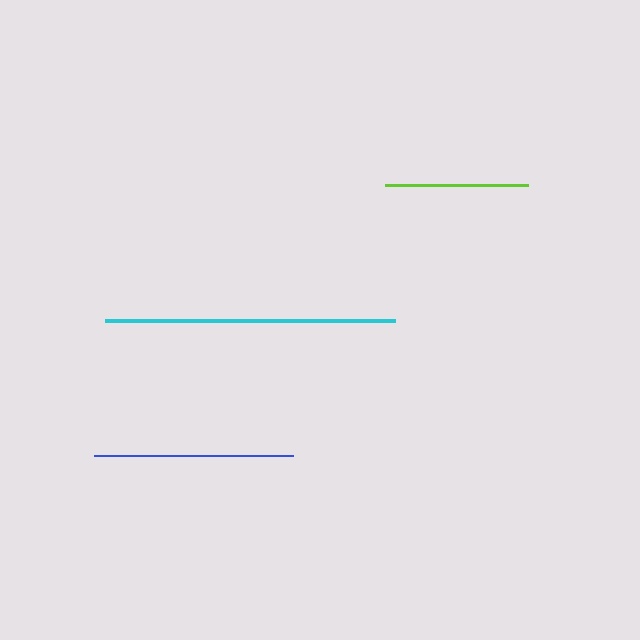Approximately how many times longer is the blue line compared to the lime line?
The blue line is approximately 1.4 times the length of the lime line.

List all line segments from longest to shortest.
From longest to shortest: cyan, blue, lime.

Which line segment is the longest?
The cyan line is the longest at approximately 290 pixels.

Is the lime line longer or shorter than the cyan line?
The cyan line is longer than the lime line.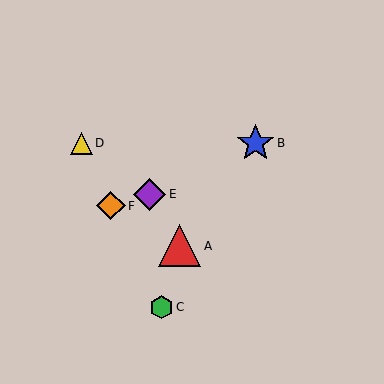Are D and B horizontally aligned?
Yes, both are at y≈143.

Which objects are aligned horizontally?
Objects B, D are aligned horizontally.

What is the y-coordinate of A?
Object A is at y≈246.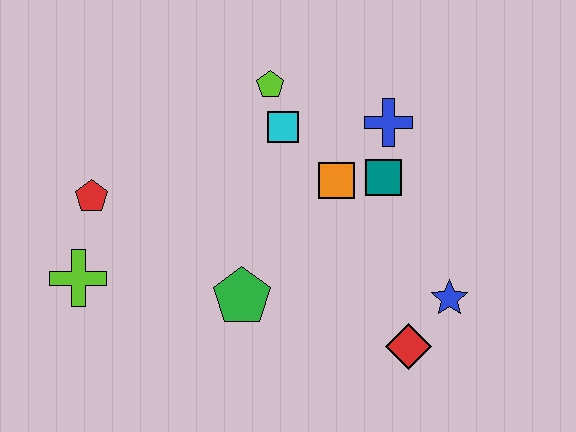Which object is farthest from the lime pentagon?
The red diamond is farthest from the lime pentagon.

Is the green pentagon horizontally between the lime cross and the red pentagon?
No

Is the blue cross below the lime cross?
No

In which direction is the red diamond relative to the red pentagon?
The red diamond is to the right of the red pentagon.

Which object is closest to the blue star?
The red diamond is closest to the blue star.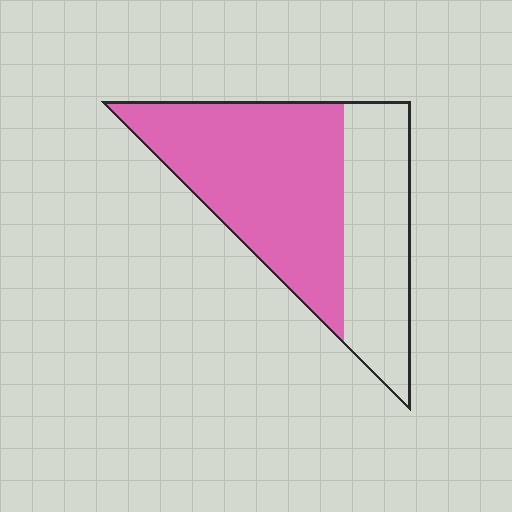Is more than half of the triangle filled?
Yes.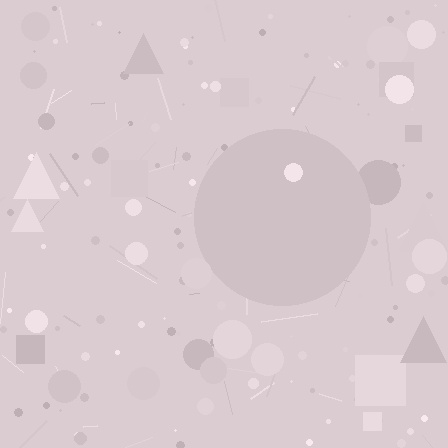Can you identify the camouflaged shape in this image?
The camouflaged shape is a circle.